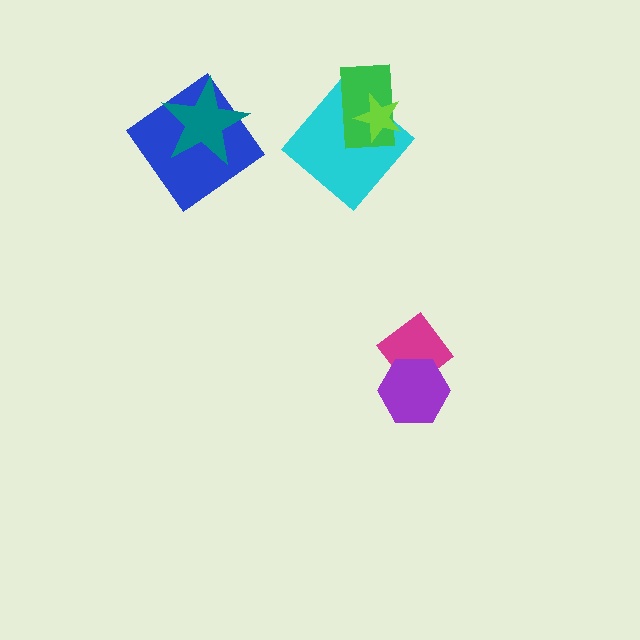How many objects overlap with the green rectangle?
2 objects overlap with the green rectangle.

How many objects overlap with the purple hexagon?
1 object overlaps with the purple hexagon.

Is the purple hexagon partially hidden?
No, no other shape covers it.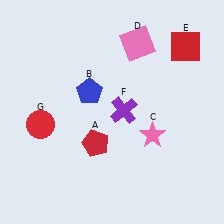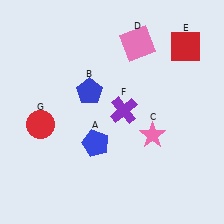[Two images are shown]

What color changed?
The pentagon (A) changed from red in Image 1 to blue in Image 2.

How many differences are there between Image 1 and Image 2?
There is 1 difference between the two images.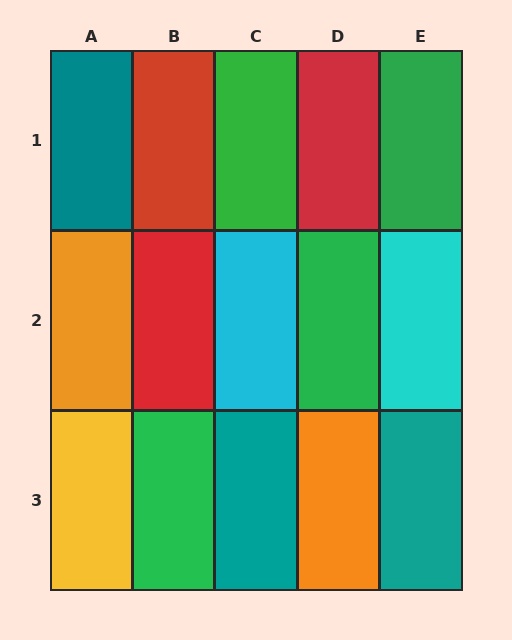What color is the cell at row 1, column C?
Green.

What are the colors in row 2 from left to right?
Orange, red, cyan, green, cyan.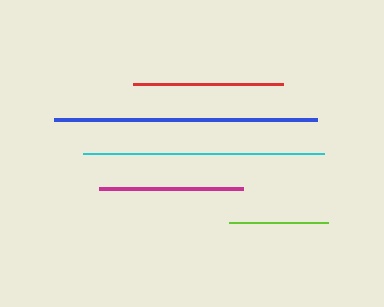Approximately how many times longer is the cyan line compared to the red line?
The cyan line is approximately 1.6 times the length of the red line.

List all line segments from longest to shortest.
From longest to shortest: blue, cyan, red, magenta, lime.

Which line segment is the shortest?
The lime line is the shortest at approximately 99 pixels.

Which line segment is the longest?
The blue line is the longest at approximately 263 pixels.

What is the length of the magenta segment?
The magenta segment is approximately 145 pixels long.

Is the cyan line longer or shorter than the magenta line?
The cyan line is longer than the magenta line.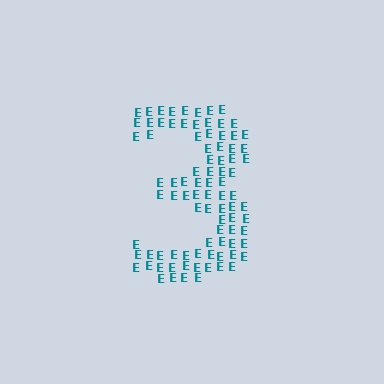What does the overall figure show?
The overall figure shows the digit 3.